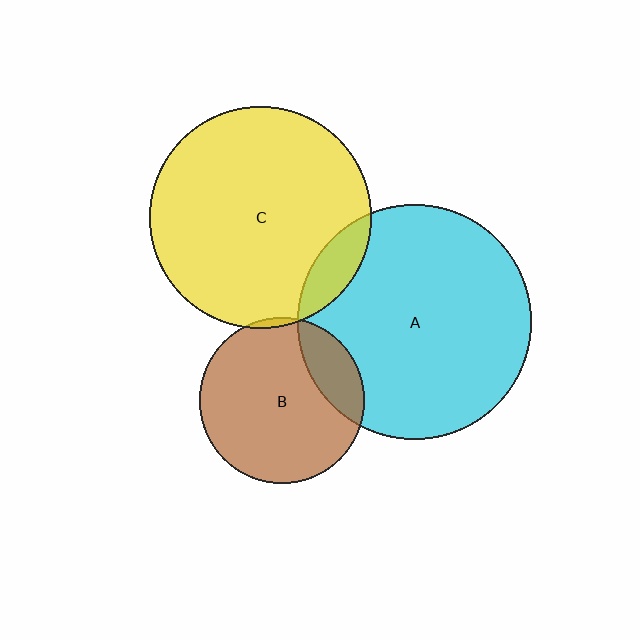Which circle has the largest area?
Circle A (cyan).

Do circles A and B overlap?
Yes.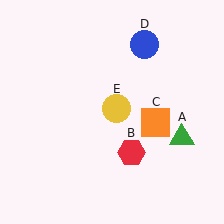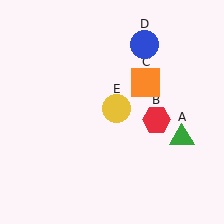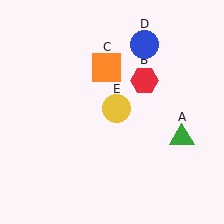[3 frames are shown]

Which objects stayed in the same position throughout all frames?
Green triangle (object A) and blue circle (object D) and yellow circle (object E) remained stationary.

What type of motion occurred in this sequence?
The red hexagon (object B), orange square (object C) rotated counterclockwise around the center of the scene.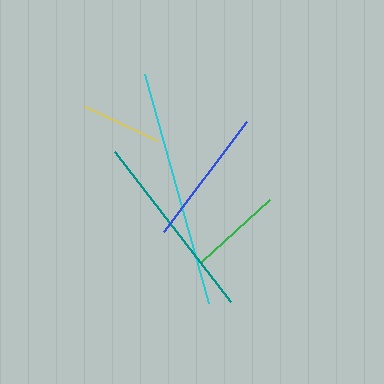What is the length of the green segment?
The green segment is approximately 92 pixels long.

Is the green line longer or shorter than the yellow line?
The green line is longer than the yellow line.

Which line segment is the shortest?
The yellow line is the shortest at approximately 79 pixels.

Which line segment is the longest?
The cyan line is the longest at approximately 237 pixels.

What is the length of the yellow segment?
The yellow segment is approximately 79 pixels long.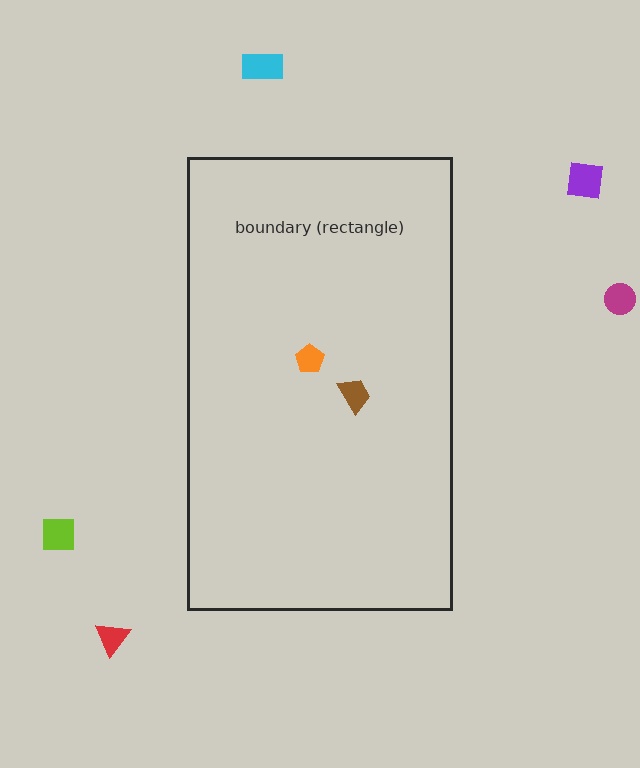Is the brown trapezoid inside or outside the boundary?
Inside.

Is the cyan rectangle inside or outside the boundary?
Outside.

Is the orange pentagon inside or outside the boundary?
Inside.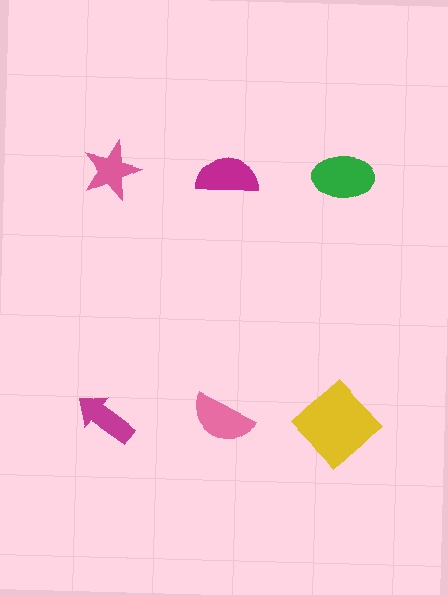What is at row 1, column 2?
A magenta semicircle.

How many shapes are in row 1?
3 shapes.